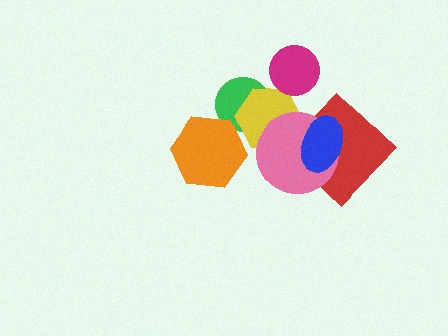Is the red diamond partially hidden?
Yes, it is partially covered by another shape.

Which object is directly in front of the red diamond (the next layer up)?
The pink circle is directly in front of the red diamond.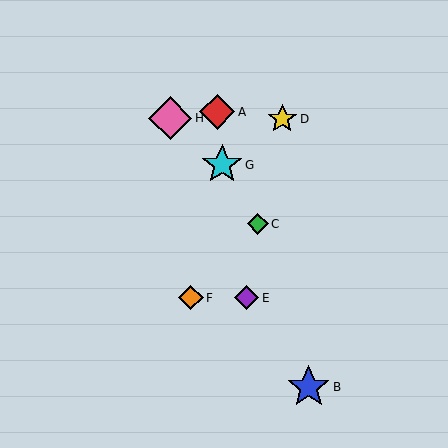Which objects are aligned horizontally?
Objects E, F are aligned horizontally.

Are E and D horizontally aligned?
No, E is at y≈298 and D is at y≈119.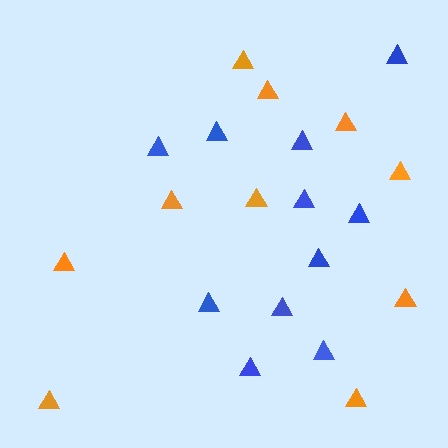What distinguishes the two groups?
There are 2 groups: one group of blue triangles (11) and one group of orange triangles (10).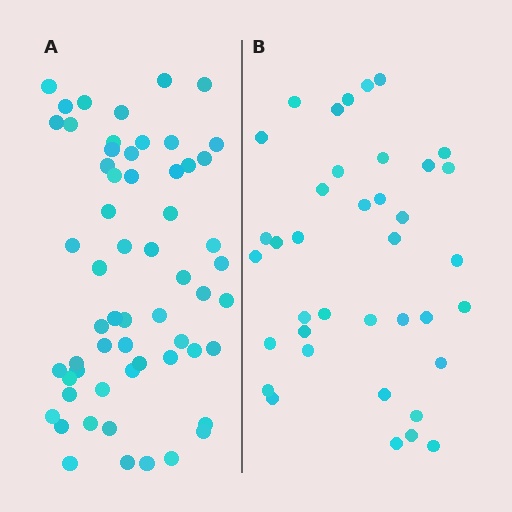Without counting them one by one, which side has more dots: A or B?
Region A (the left region) has more dots.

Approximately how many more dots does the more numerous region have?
Region A has approximately 20 more dots than region B.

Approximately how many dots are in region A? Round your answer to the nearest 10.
About 60 dots. (The exact count is 59, which rounds to 60.)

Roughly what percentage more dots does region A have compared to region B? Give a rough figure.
About 55% more.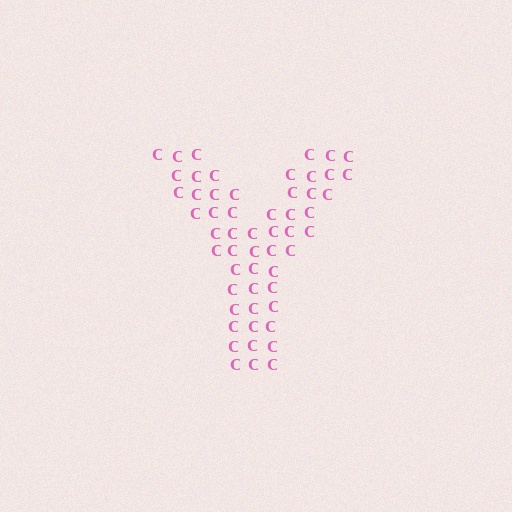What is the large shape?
The large shape is the letter Y.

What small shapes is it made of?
It is made of small letter C's.